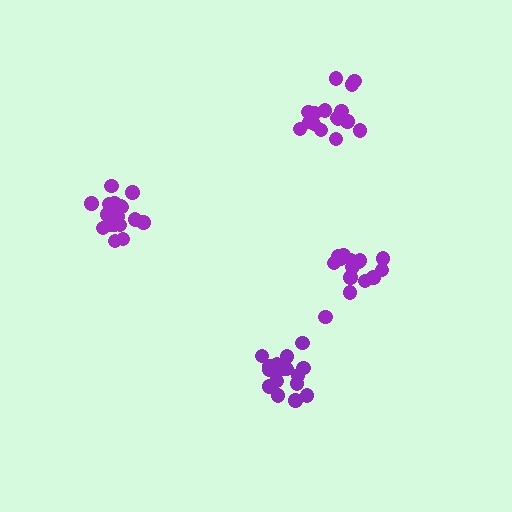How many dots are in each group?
Group 1: 17 dots, Group 2: 15 dots, Group 3: 16 dots, Group 4: 19 dots (67 total).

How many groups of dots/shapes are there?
There are 4 groups.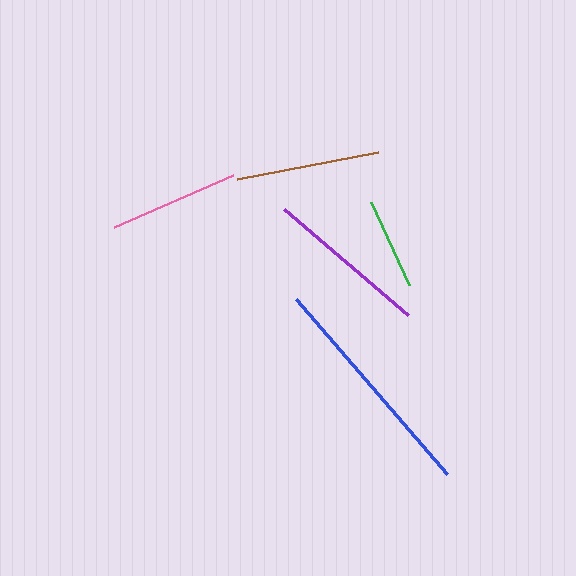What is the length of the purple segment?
The purple segment is approximately 164 pixels long.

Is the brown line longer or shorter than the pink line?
The brown line is longer than the pink line.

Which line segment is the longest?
The blue line is the longest at approximately 231 pixels.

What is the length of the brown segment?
The brown segment is approximately 143 pixels long.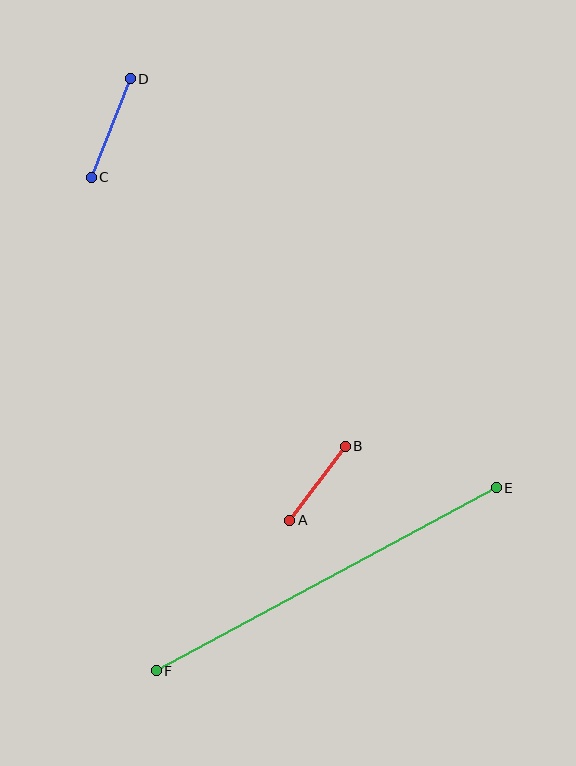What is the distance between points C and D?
The distance is approximately 106 pixels.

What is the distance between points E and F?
The distance is approximately 386 pixels.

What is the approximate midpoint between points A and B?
The midpoint is at approximately (317, 483) pixels.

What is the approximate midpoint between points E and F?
The midpoint is at approximately (326, 579) pixels.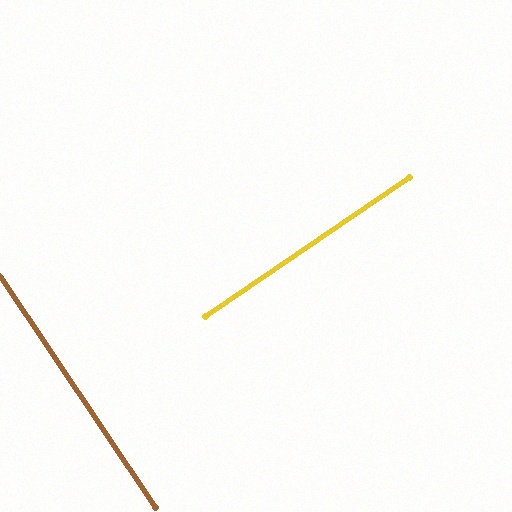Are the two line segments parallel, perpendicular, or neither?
Perpendicular — they meet at approximately 90°.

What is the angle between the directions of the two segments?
Approximately 90 degrees.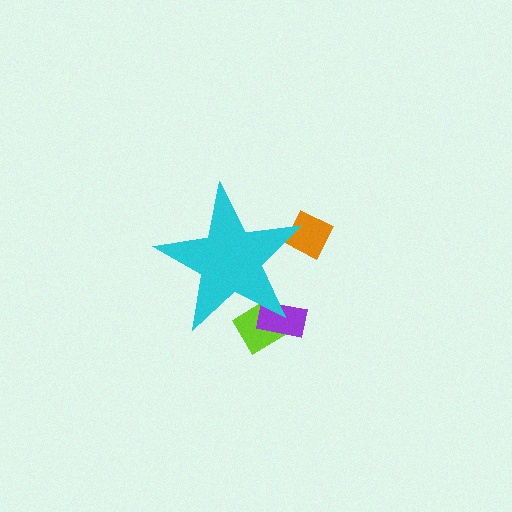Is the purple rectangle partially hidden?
Yes, the purple rectangle is partially hidden behind the cyan star.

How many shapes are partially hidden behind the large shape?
3 shapes are partially hidden.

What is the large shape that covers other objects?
A cyan star.